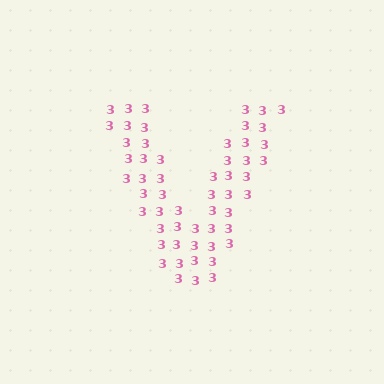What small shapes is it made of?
It is made of small digit 3's.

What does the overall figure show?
The overall figure shows the letter V.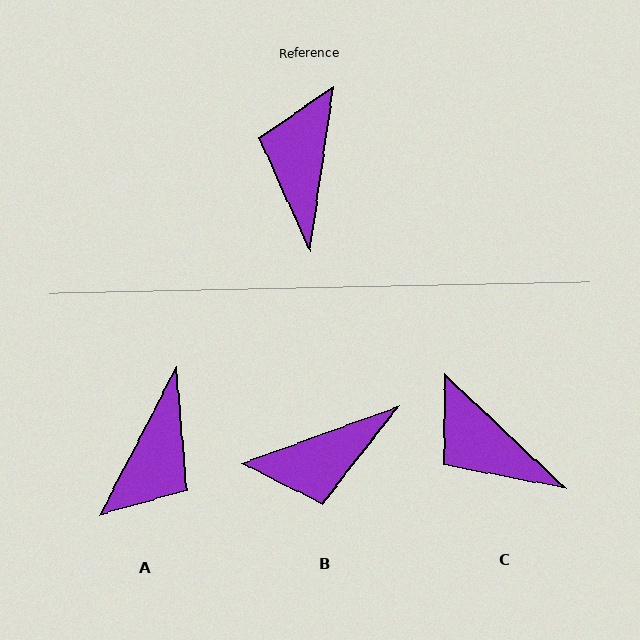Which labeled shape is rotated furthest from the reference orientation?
A, about 161 degrees away.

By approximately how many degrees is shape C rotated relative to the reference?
Approximately 55 degrees counter-clockwise.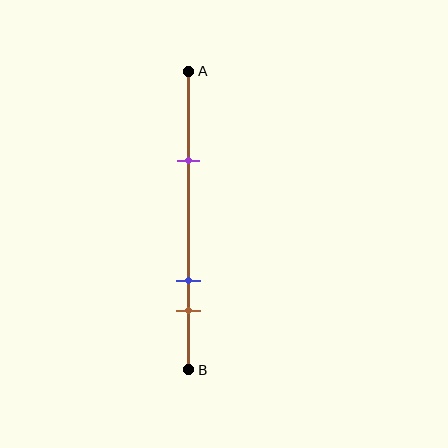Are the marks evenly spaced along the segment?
No, the marks are not evenly spaced.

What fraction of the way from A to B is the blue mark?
The blue mark is approximately 70% (0.7) of the way from A to B.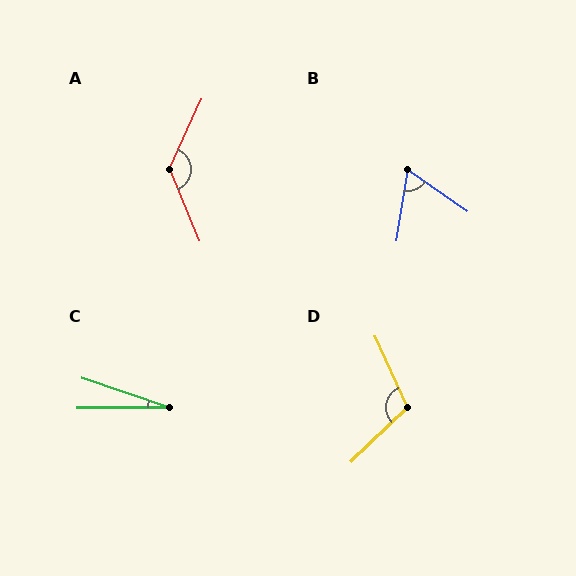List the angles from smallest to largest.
C (19°), B (64°), D (110°), A (133°).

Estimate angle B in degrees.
Approximately 64 degrees.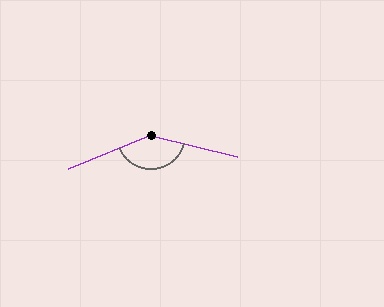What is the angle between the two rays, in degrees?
Approximately 144 degrees.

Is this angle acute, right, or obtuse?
It is obtuse.